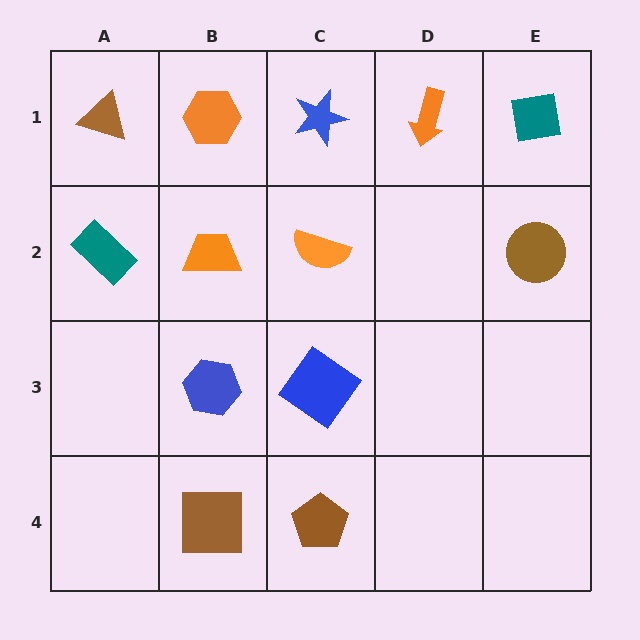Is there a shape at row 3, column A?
No, that cell is empty.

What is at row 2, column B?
An orange trapezoid.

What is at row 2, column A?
A teal rectangle.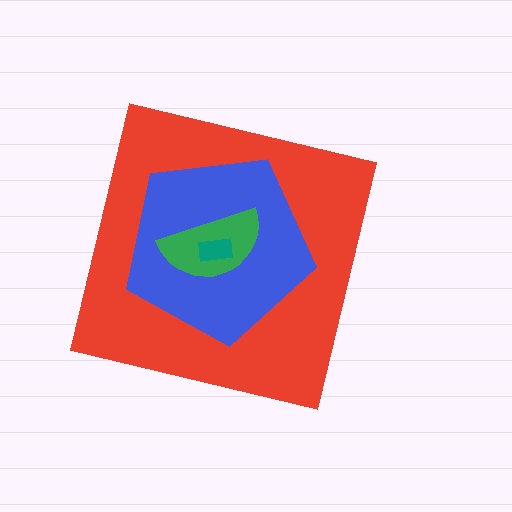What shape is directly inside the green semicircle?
The teal rectangle.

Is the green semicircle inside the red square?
Yes.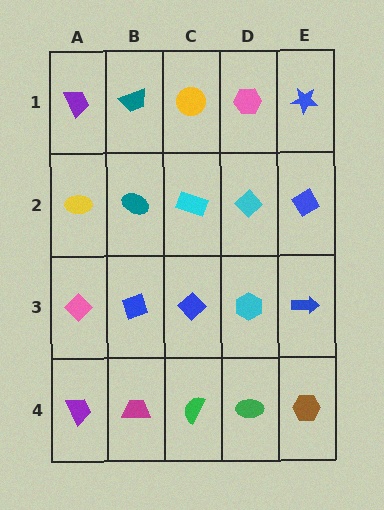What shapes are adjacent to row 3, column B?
A teal ellipse (row 2, column B), a magenta trapezoid (row 4, column B), a pink diamond (row 3, column A), a blue diamond (row 3, column C).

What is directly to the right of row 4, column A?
A magenta trapezoid.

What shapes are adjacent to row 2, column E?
A blue star (row 1, column E), a blue arrow (row 3, column E), a cyan diamond (row 2, column D).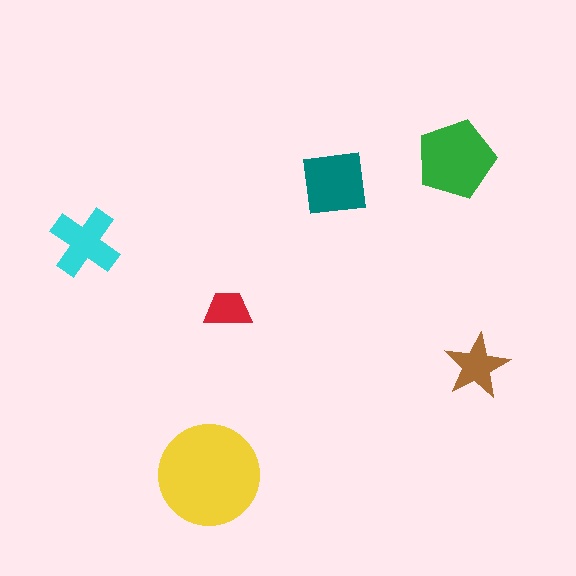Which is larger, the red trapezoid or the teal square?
The teal square.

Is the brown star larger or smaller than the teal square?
Smaller.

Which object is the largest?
The yellow circle.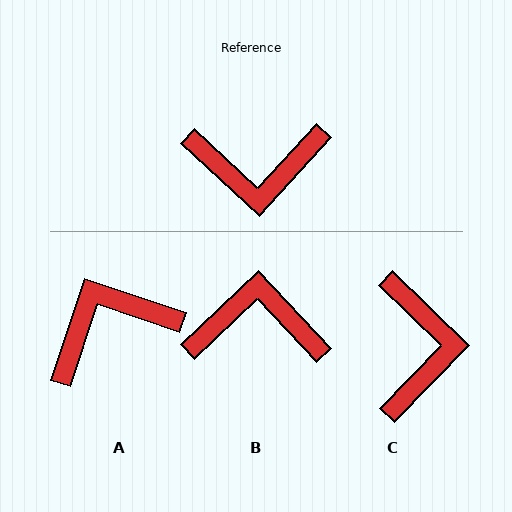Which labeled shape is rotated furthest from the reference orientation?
B, about 176 degrees away.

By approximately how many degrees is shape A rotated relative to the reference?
Approximately 156 degrees clockwise.